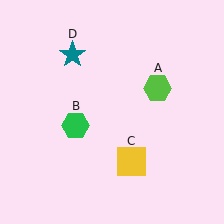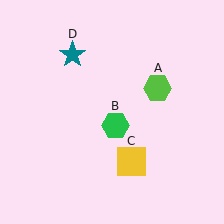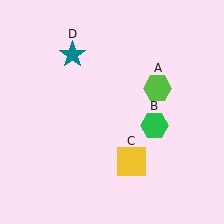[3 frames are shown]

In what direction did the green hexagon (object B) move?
The green hexagon (object B) moved right.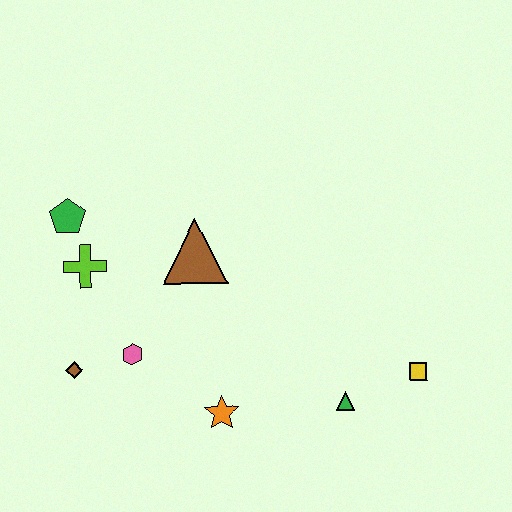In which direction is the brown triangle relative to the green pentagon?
The brown triangle is to the right of the green pentagon.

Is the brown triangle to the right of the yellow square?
No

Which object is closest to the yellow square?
The green triangle is closest to the yellow square.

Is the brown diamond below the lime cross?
Yes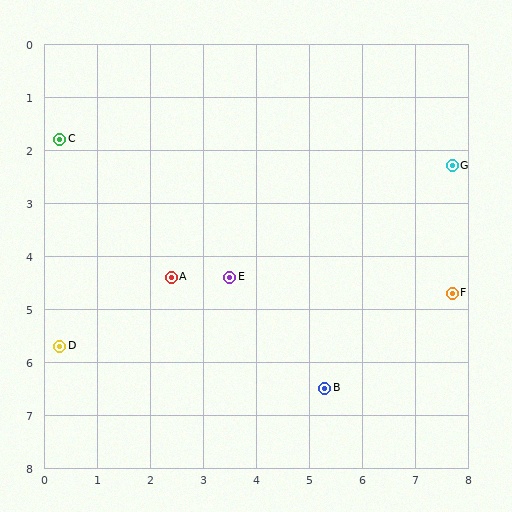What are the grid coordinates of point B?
Point B is at approximately (5.3, 6.5).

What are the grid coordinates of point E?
Point E is at approximately (3.5, 4.4).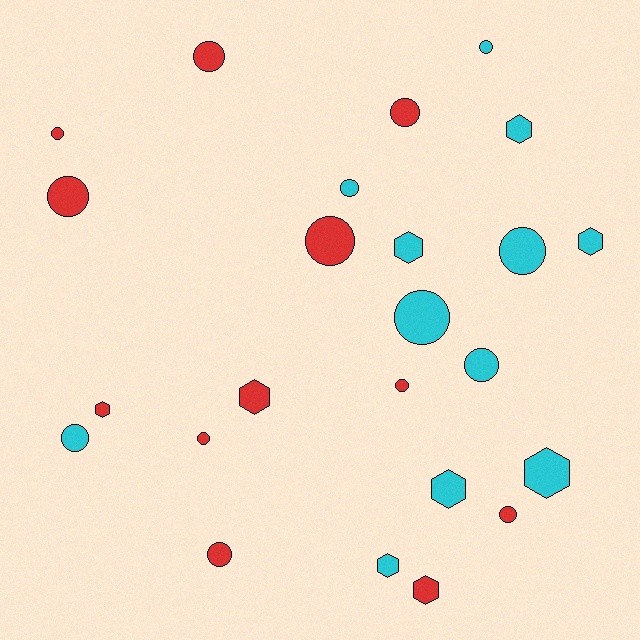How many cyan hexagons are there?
There are 6 cyan hexagons.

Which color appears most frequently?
Cyan, with 12 objects.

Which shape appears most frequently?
Circle, with 15 objects.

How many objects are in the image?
There are 24 objects.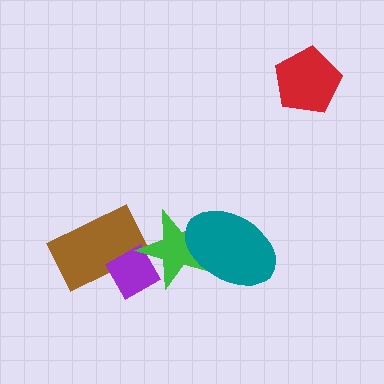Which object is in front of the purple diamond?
The green star is in front of the purple diamond.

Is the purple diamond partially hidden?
Yes, it is partially covered by another shape.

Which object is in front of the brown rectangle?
The purple diamond is in front of the brown rectangle.